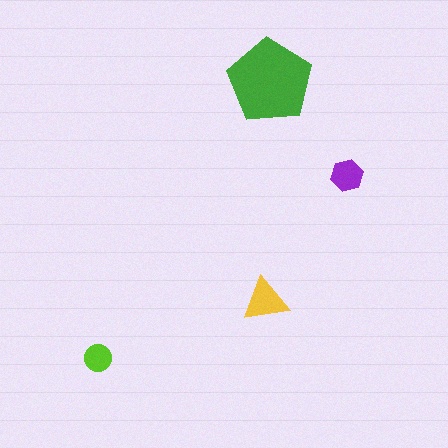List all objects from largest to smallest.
The green pentagon, the yellow triangle, the purple hexagon, the lime circle.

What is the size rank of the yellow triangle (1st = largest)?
2nd.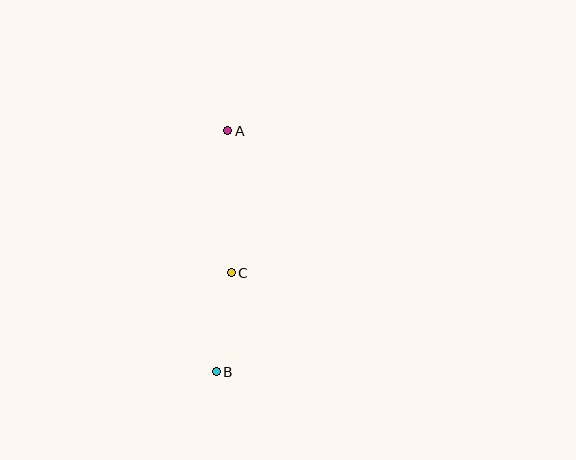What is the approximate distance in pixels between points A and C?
The distance between A and C is approximately 142 pixels.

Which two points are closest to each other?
Points B and C are closest to each other.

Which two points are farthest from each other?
Points A and B are farthest from each other.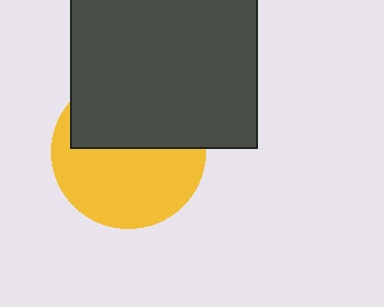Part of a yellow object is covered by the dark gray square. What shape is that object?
It is a circle.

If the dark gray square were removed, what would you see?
You would see the complete yellow circle.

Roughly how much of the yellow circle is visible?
About half of it is visible (roughly 55%).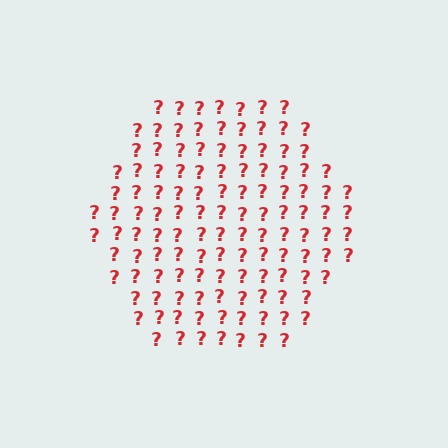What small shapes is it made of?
It is made of small question marks.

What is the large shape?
The large shape is a hexagon.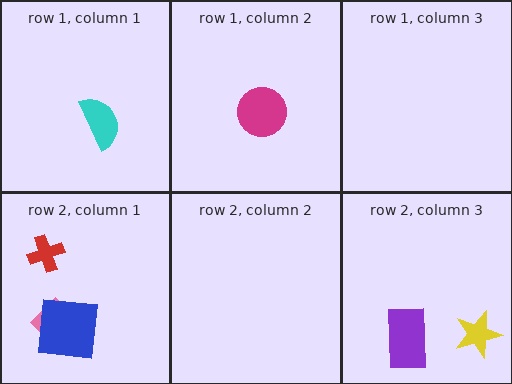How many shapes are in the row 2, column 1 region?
3.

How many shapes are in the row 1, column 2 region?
1.